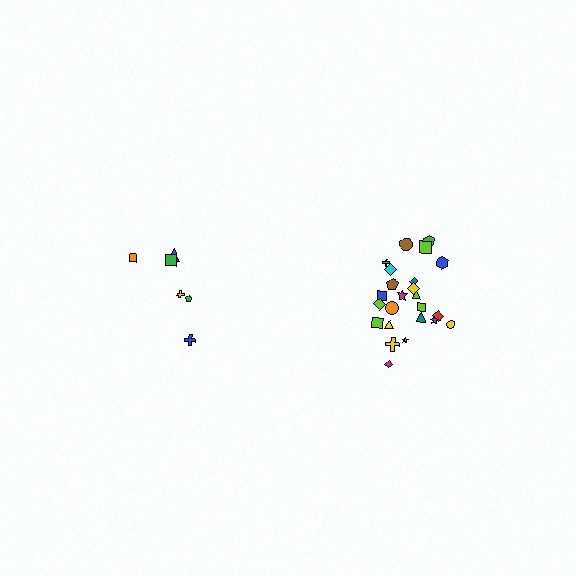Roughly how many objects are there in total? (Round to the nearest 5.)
Roughly 30 objects in total.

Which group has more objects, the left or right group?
The right group.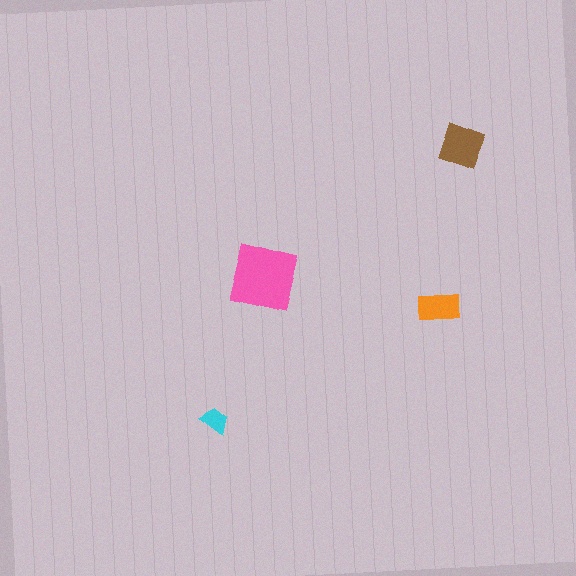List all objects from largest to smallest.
The pink square, the brown diamond, the orange rectangle, the cyan trapezoid.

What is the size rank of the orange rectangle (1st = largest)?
3rd.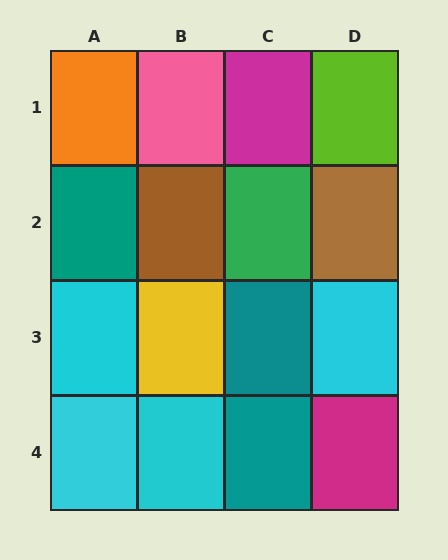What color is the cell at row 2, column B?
Brown.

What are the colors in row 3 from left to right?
Cyan, yellow, teal, cyan.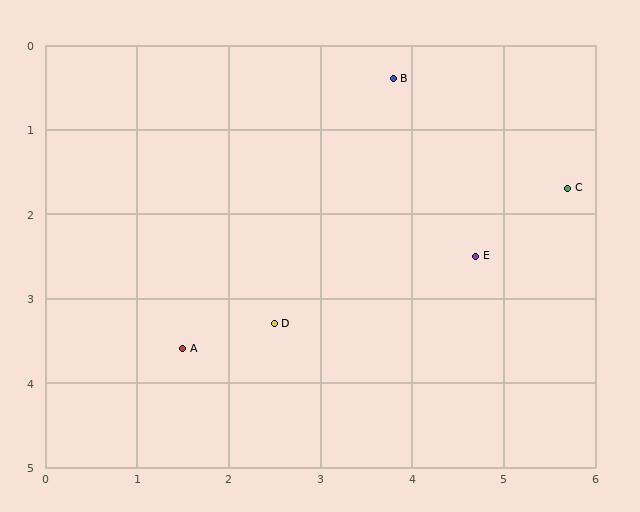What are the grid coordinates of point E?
Point E is at approximately (4.7, 2.5).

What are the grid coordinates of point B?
Point B is at approximately (3.8, 0.4).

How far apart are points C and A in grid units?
Points C and A are about 4.6 grid units apart.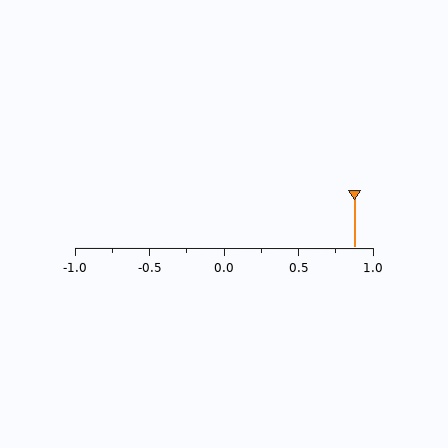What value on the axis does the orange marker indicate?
The marker indicates approximately 0.88.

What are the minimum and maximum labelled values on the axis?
The axis runs from -1.0 to 1.0.